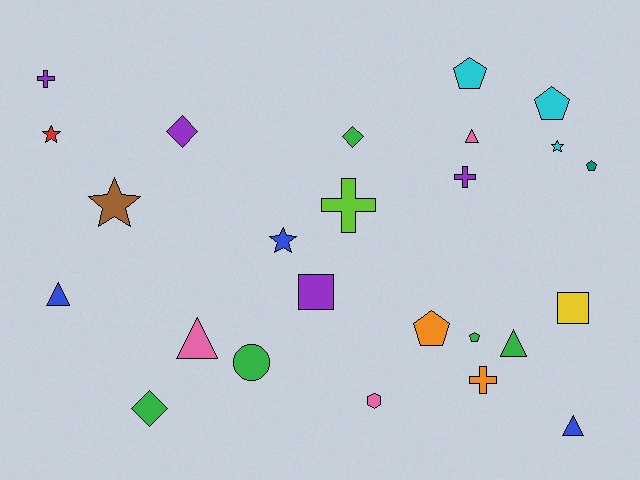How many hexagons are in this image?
There is 1 hexagon.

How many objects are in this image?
There are 25 objects.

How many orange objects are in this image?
There are 2 orange objects.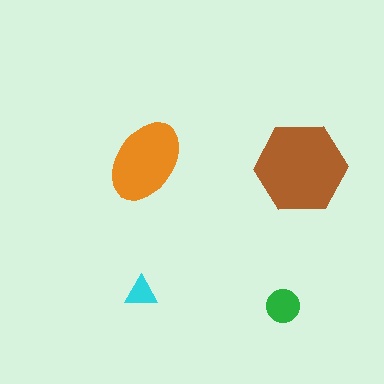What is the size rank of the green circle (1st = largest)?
3rd.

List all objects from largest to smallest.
The brown hexagon, the orange ellipse, the green circle, the cyan triangle.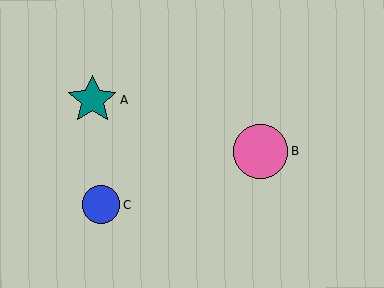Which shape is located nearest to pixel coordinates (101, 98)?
The teal star (labeled A) at (92, 100) is nearest to that location.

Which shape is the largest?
The pink circle (labeled B) is the largest.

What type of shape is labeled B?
Shape B is a pink circle.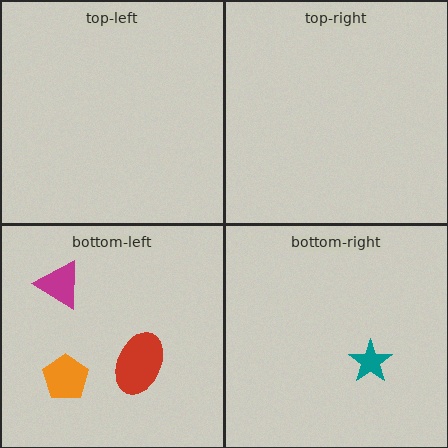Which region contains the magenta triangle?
The bottom-left region.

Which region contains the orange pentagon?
The bottom-left region.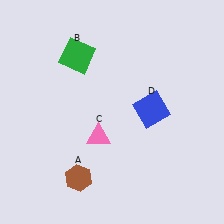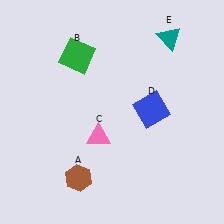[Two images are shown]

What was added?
A teal triangle (E) was added in Image 2.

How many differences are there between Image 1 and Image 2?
There is 1 difference between the two images.